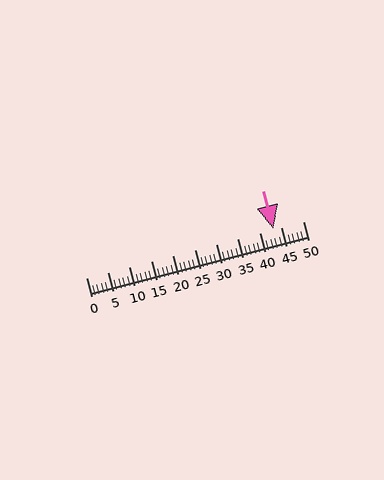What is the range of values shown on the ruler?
The ruler shows values from 0 to 50.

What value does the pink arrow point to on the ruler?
The pink arrow points to approximately 43.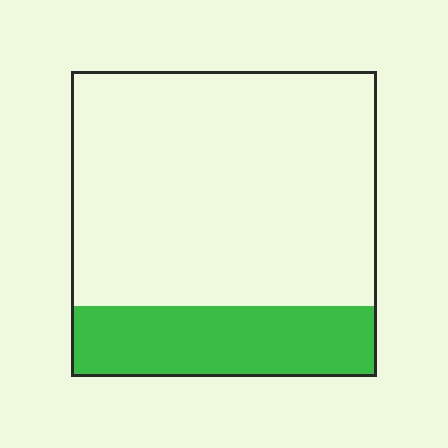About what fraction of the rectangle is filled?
About one quarter (1/4).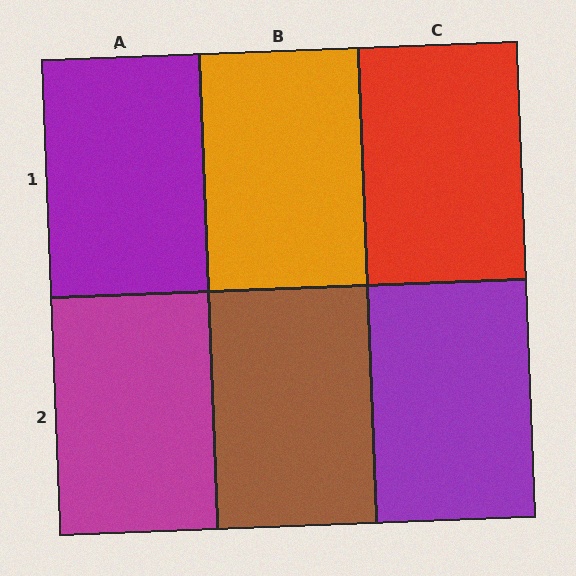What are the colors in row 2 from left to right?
Magenta, brown, purple.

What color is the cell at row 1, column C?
Red.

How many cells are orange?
1 cell is orange.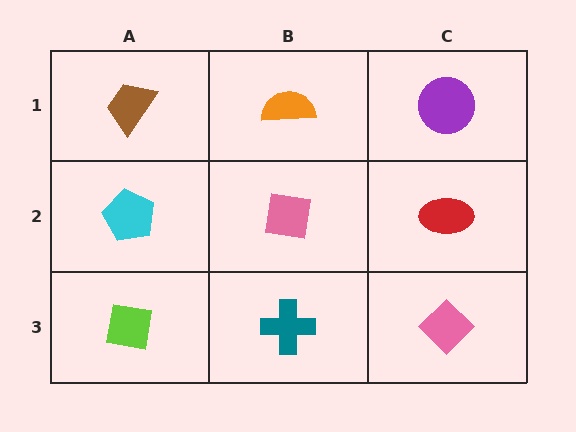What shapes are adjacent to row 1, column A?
A cyan pentagon (row 2, column A), an orange semicircle (row 1, column B).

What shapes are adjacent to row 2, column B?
An orange semicircle (row 1, column B), a teal cross (row 3, column B), a cyan pentagon (row 2, column A), a red ellipse (row 2, column C).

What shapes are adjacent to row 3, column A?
A cyan pentagon (row 2, column A), a teal cross (row 3, column B).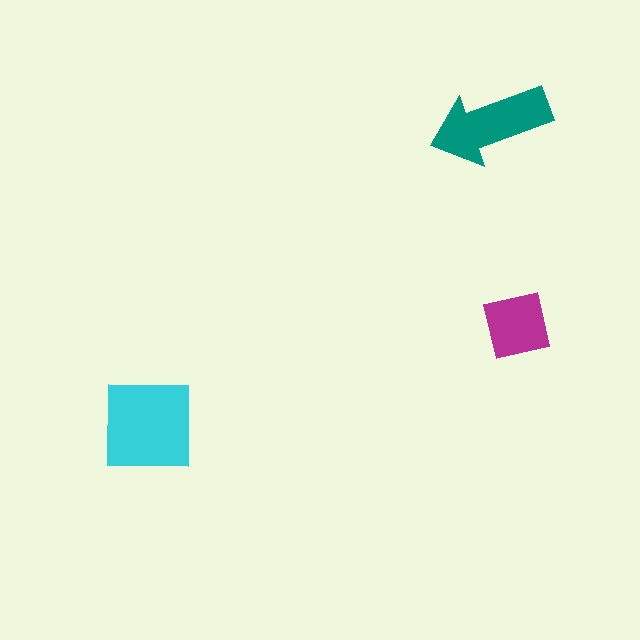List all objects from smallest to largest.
The magenta square, the teal arrow, the cyan square.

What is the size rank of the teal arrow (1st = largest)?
2nd.